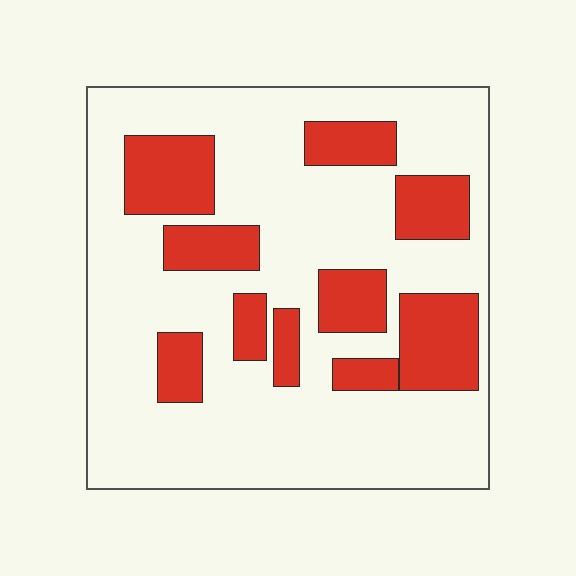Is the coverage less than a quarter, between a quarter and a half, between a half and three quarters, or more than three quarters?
Between a quarter and a half.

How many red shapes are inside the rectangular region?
10.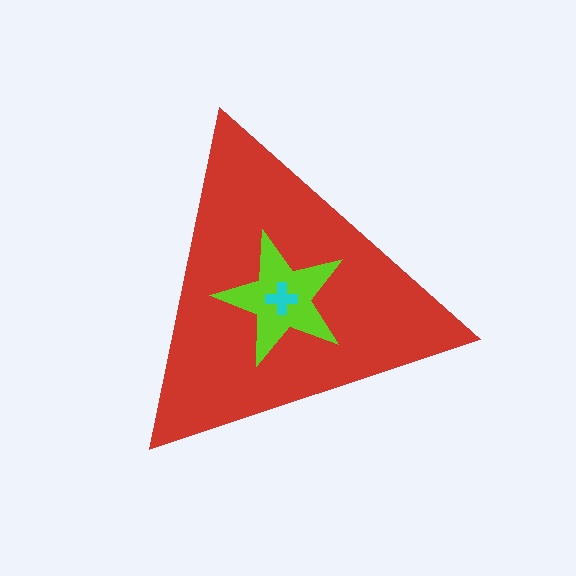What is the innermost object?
The cyan cross.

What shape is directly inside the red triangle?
The lime star.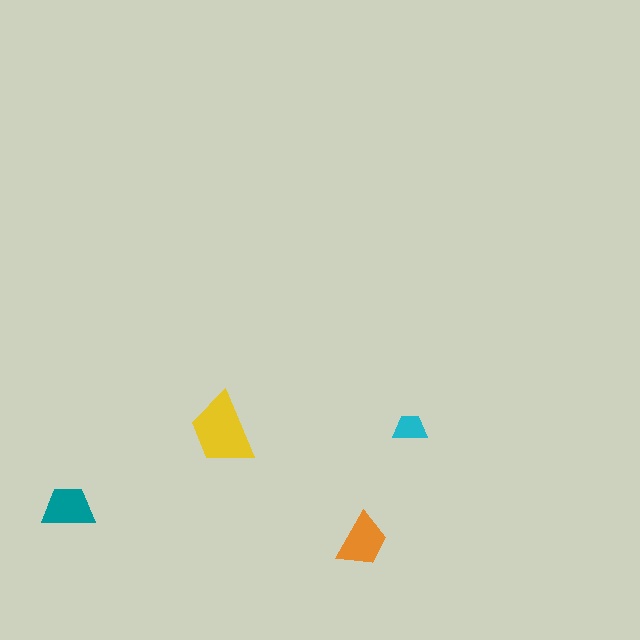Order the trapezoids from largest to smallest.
the yellow one, the orange one, the teal one, the cyan one.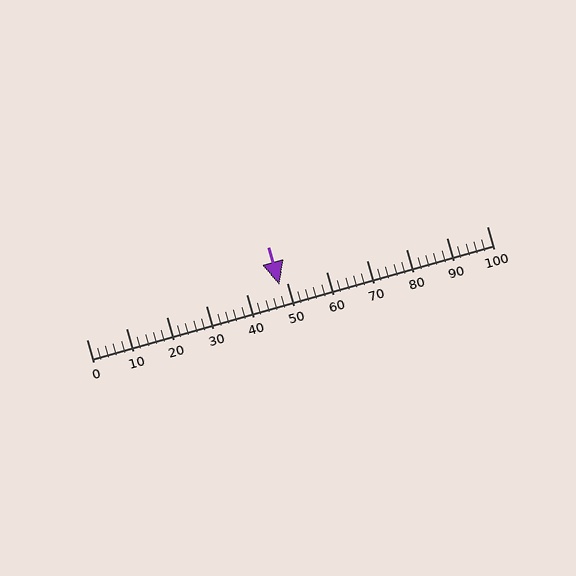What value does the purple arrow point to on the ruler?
The purple arrow points to approximately 48.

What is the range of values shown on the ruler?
The ruler shows values from 0 to 100.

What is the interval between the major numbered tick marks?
The major tick marks are spaced 10 units apart.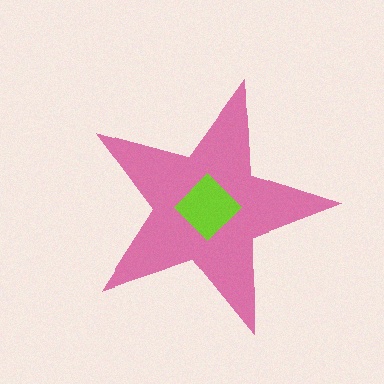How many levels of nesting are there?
2.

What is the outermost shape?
The pink star.